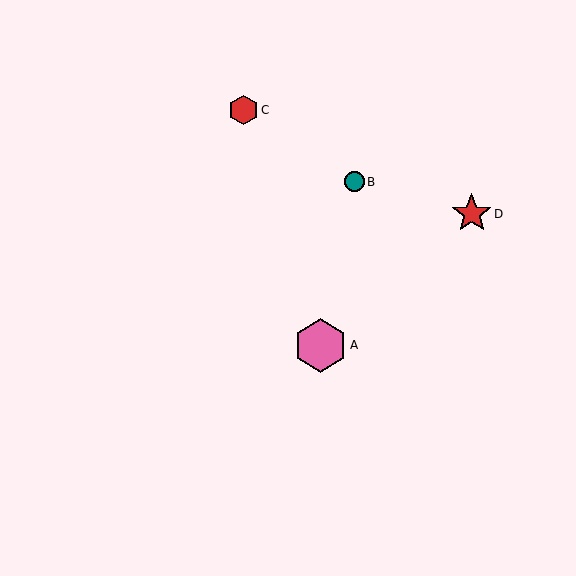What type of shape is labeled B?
Shape B is a teal circle.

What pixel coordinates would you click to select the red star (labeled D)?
Click at (472, 214) to select the red star D.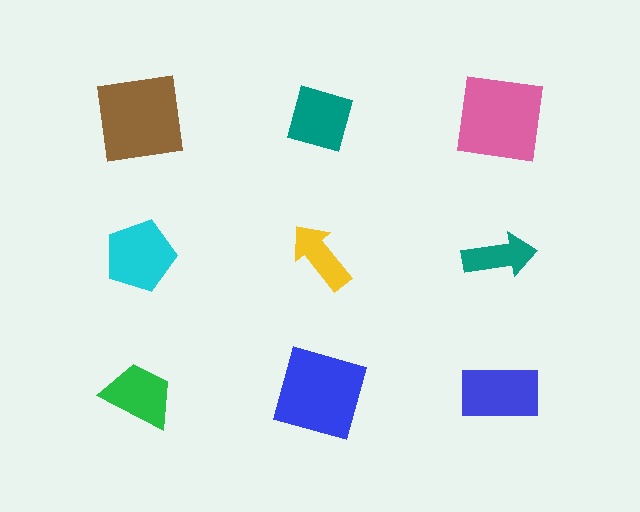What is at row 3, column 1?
A green trapezoid.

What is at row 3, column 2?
A blue square.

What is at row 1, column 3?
A pink square.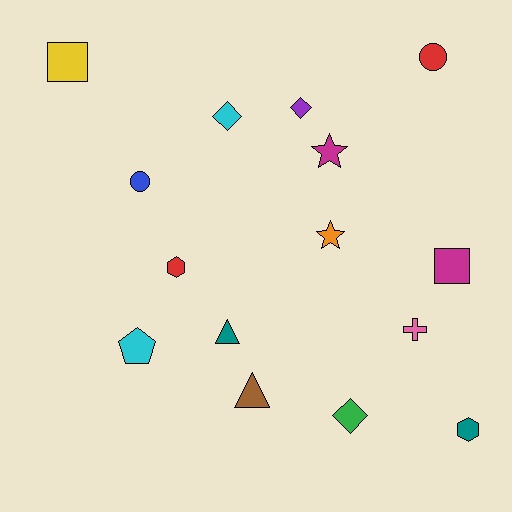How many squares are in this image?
There are 2 squares.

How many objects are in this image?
There are 15 objects.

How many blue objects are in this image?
There is 1 blue object.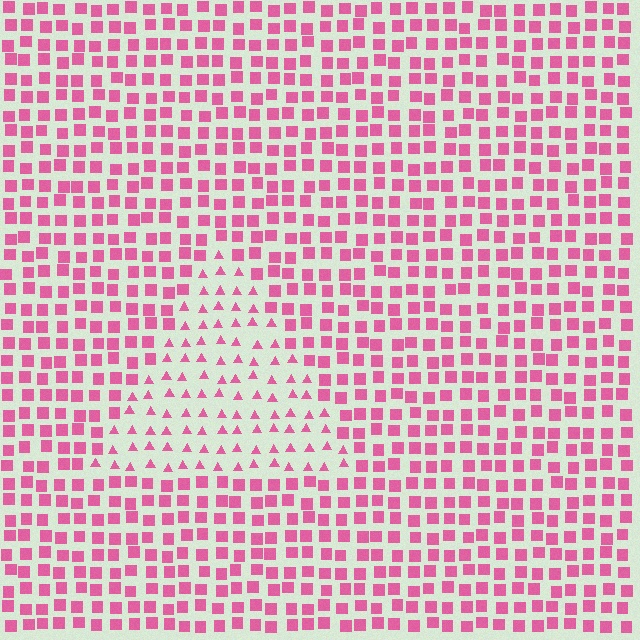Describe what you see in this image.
The image is filled with small pink elements arranged in a uniform grid. A triangle-shaped region contains triangles, while the surrounding area contains squares. The boundary is defined purely by the change in element shape.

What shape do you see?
I see a triangle.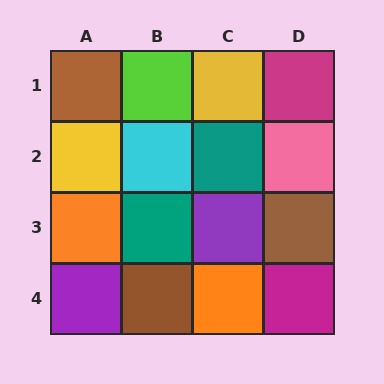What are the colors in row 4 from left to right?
Purple, brown, orange, magenta.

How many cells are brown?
3 cells are brown.